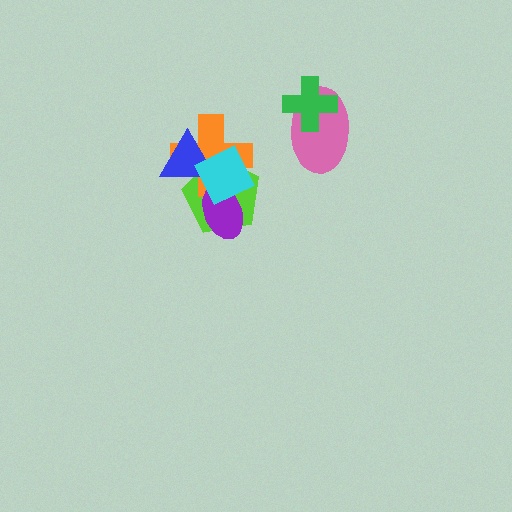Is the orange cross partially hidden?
Yes, it is partially covered by another shape.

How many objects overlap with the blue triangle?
3 objects overlap with the blue triangle.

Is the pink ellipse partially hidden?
Yes, it is partially covered by another shape.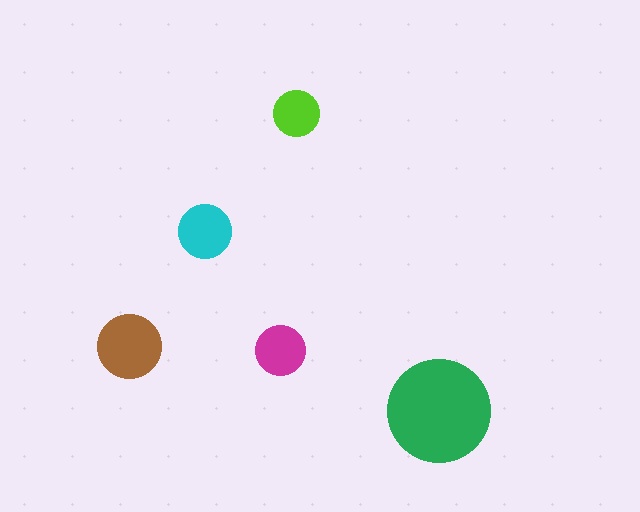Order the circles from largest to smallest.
the green one, the brown one, the cyan one, the magenta one, the lime one.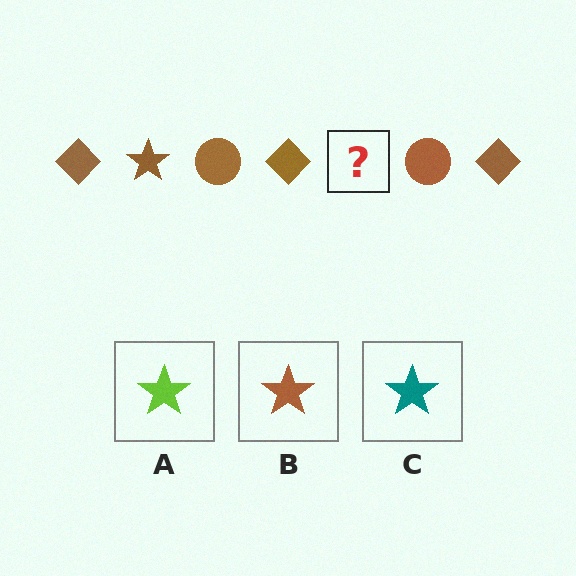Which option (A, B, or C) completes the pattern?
B.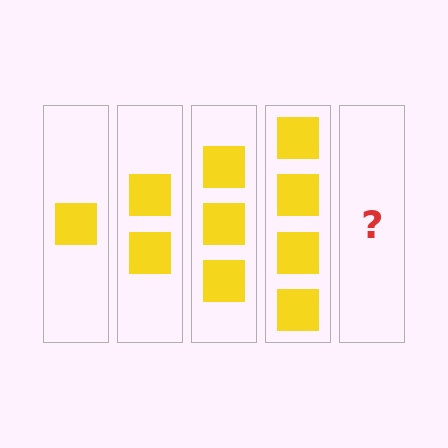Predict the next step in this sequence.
The next step is 5 squares.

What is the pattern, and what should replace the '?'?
The pattern is that each step adds one more square. The '?' should be 5 squares.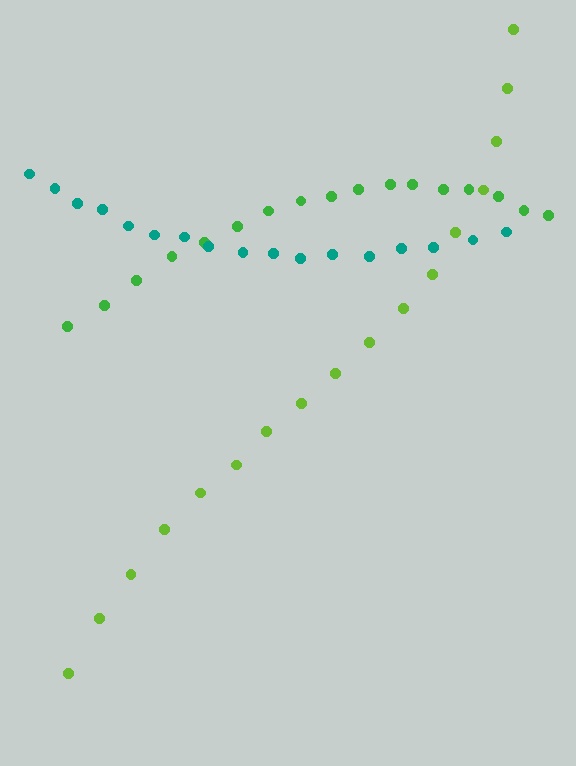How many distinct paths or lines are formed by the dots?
There are 3 distinct paths.